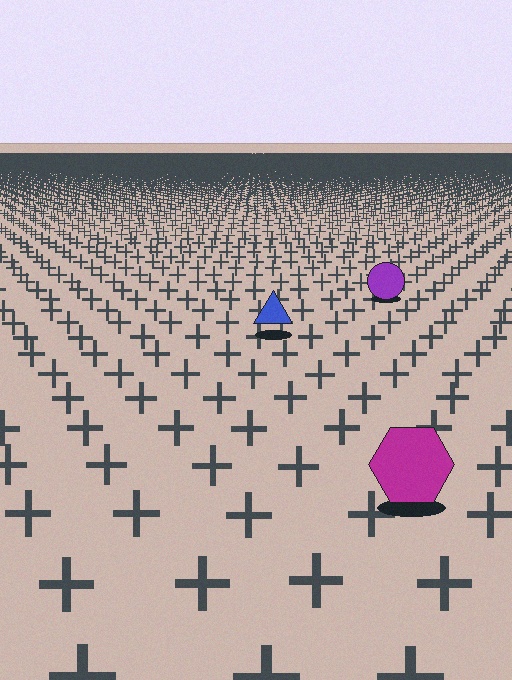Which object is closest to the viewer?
The magenta hexagon is closest. The texture marks near it are larger and more spread out.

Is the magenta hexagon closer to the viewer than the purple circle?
Yes. The magenta hexagon is closer — you can tell from the texture gradient: the ground texture is coarser near it.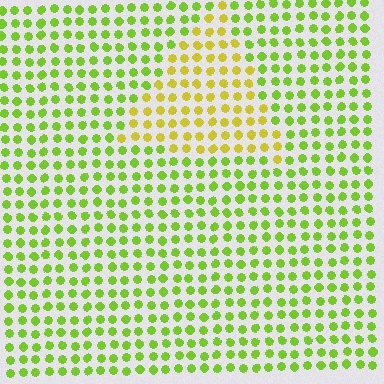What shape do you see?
I see a triangle.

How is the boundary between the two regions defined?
The boundary is defined purely by a slight shift in hue (about 34 degrees). Spacing, size, and orientation are identical on both sides.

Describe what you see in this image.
The image is filled with small lime elements in a uniform arrangement. A triangle-shaped region is visible where the elements are tinted to a slightly different hue, forming a subtle color boundary.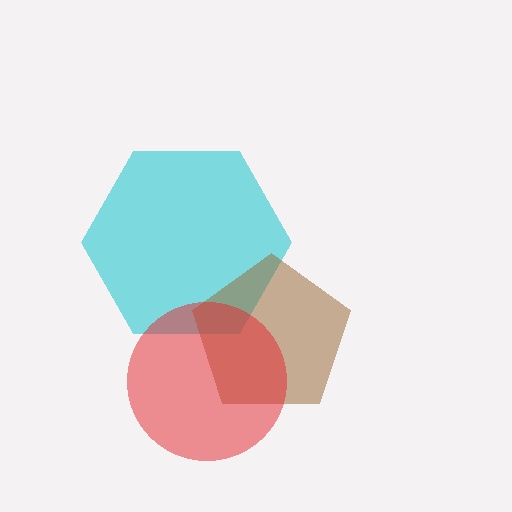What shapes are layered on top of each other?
The layered shapes are: a cyan hexagon, a brown pentagon, a red circle.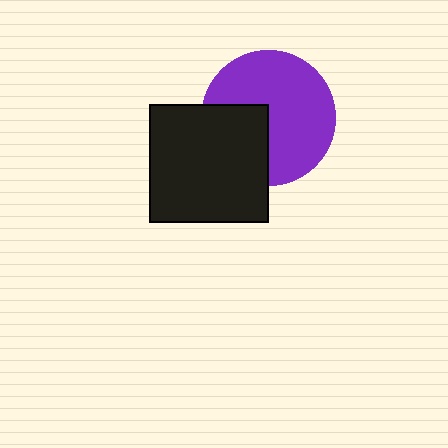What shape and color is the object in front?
The object in front is a black square.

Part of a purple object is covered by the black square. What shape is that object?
It is a circle.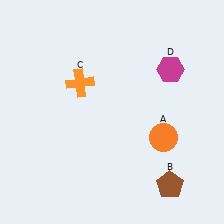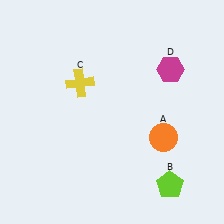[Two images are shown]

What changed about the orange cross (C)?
In Image 1, C is orange. In Image 2, it changed to yellow.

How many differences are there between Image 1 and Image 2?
There are 2 differences between the two images.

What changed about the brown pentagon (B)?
In Image 1, B is brown. In Image 2, it changed to lime.